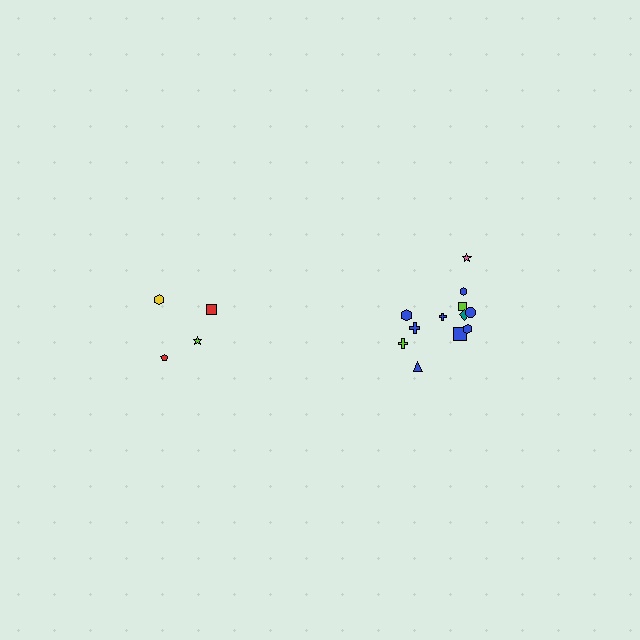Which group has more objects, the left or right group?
The right group.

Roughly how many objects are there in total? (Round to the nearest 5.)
Roughly 15 objects in total.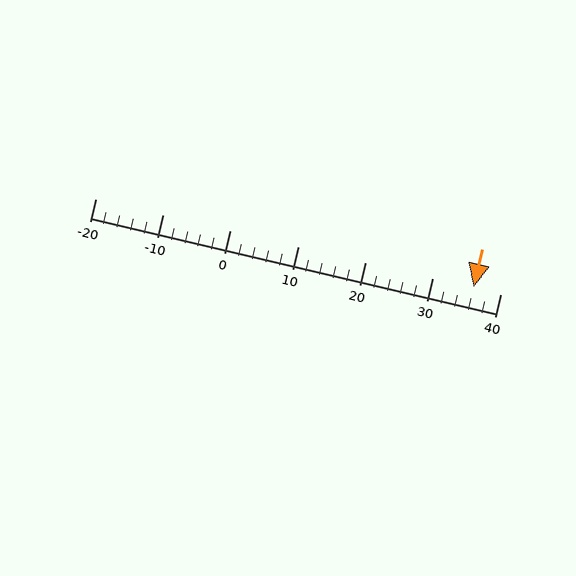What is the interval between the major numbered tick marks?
The major tick marks are spaced 10 units apart.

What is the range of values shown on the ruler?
The ruler shows values from -20 to 40.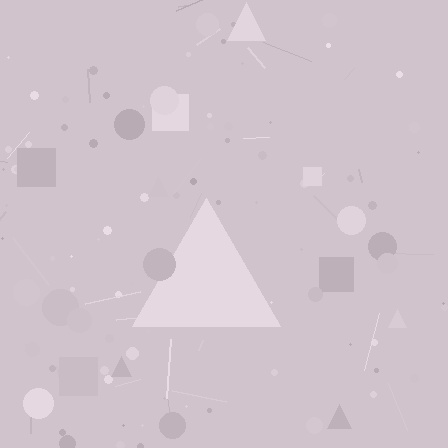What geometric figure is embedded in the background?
A triangle is embedded in the background.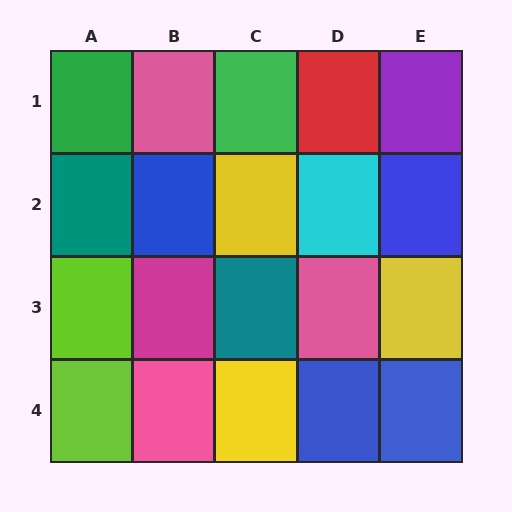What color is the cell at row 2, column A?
Teal.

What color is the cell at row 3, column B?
Magenta.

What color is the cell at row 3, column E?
Yellow.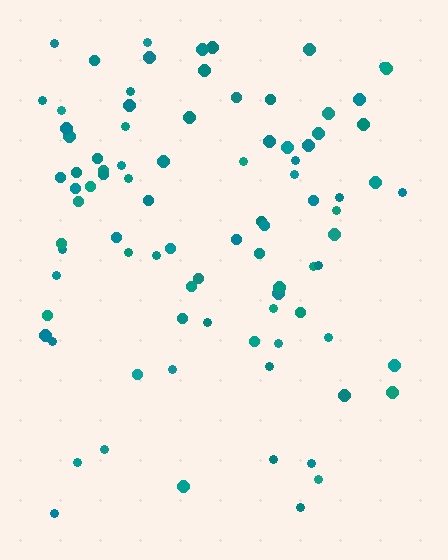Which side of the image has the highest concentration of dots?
The top.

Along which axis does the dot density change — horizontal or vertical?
Vertical.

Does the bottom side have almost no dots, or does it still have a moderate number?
Still a moderate number, just noticeably fewer than the top.